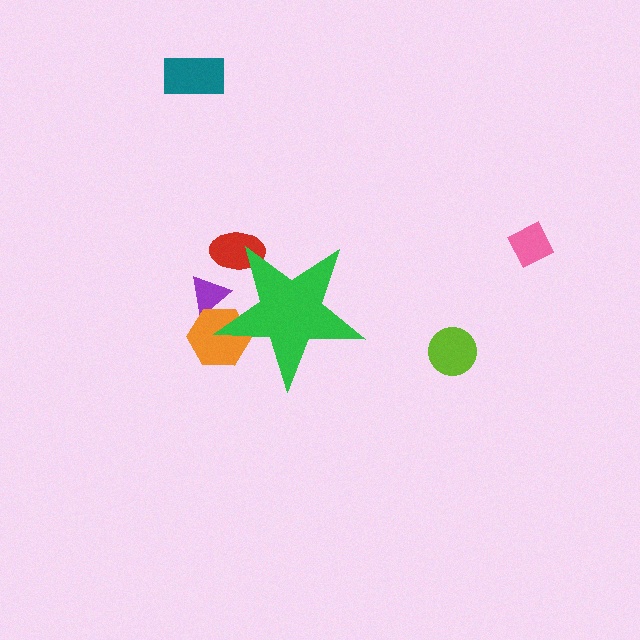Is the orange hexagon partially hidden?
Yes, the orange hexagon is partially hidden behind the green star.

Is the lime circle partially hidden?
No, the lime circle is fully visible.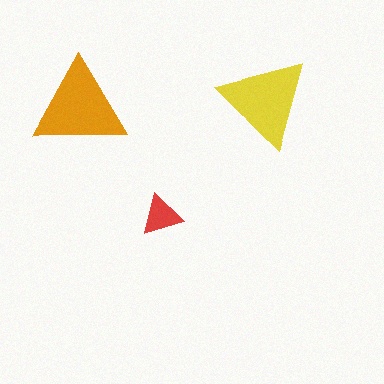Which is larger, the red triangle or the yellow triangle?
The yellow one.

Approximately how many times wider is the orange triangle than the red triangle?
About 2 times wider.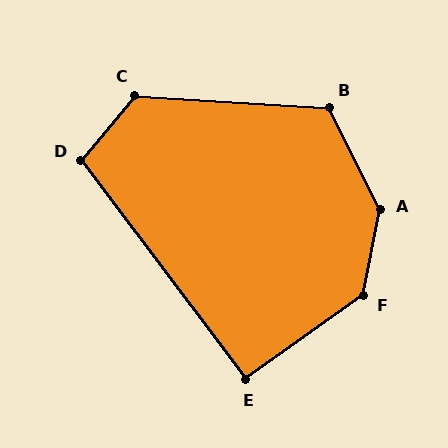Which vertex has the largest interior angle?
A, at approximately 142 degrees.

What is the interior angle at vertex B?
Approximately 120 degrees (obtuse).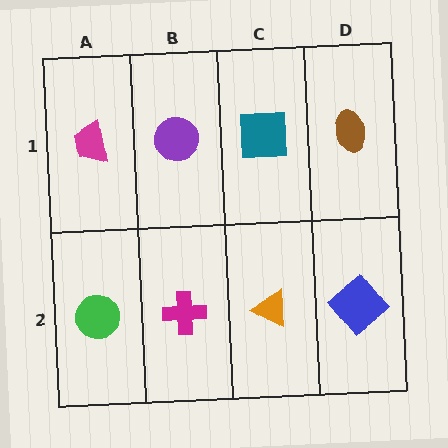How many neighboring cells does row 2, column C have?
3.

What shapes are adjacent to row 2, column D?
A brown ellipse (row 1, column D), an orange triangle (row 2, column C).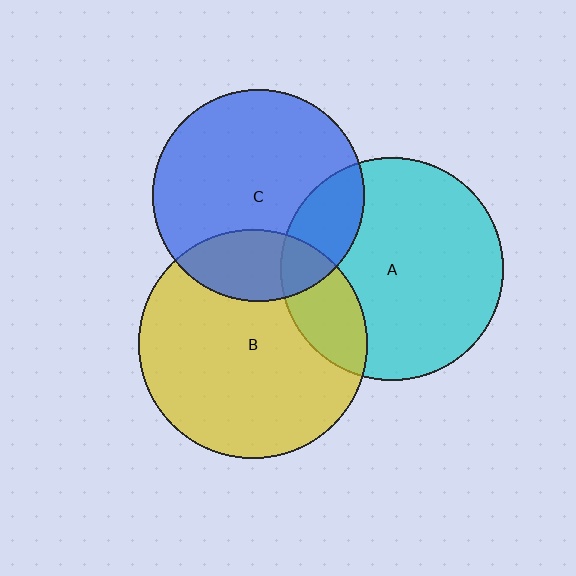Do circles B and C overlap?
Yes.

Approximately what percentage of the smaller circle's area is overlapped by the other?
Approximately 25%.